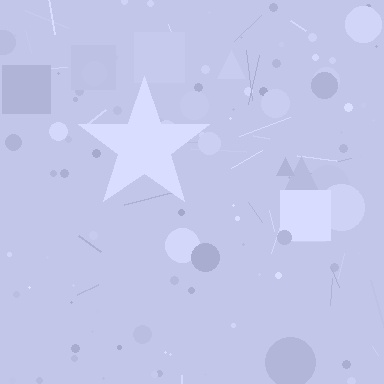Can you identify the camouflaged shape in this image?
The camouflaged shape is a star.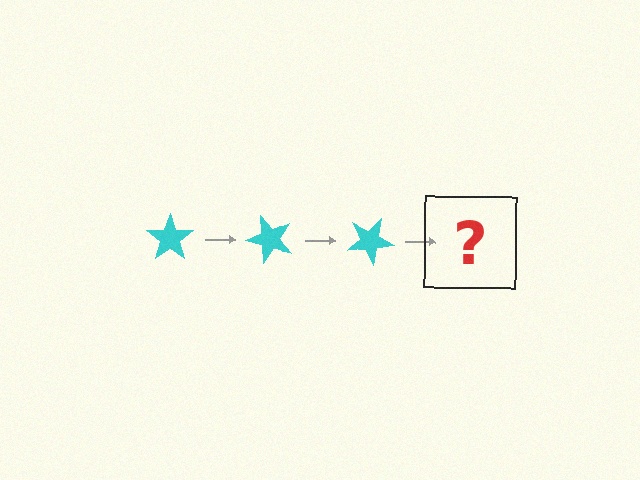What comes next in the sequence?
The next element should be a cyan star rotated 150 degrees.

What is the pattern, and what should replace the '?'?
The pattern is that the star rotates 50 degrees each step. The '?' should be a cyan star rotated 150 degrees.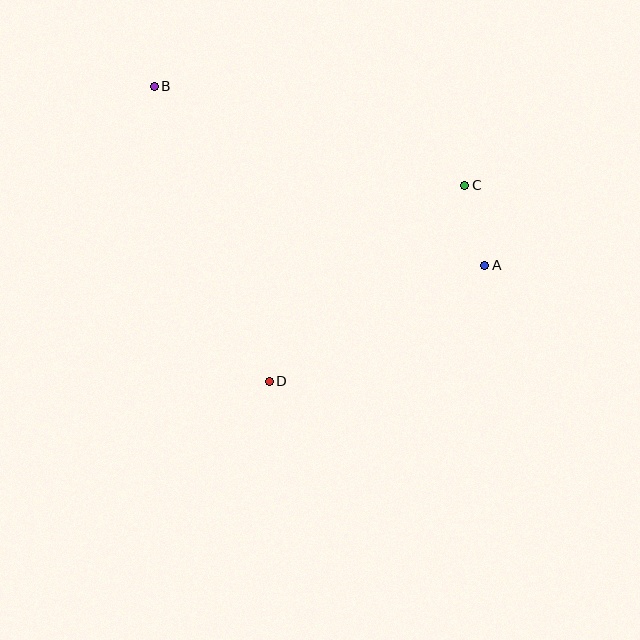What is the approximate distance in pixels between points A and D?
The distance between A and D is approximately 245 pixels.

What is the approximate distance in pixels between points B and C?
The distance between B and C is approximately 326 pixels.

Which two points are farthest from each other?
Points A and B are farthest from each other.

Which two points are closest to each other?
Points A and C are closest to each other.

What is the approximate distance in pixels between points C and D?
The distance between C and D is approximately 277 pixels.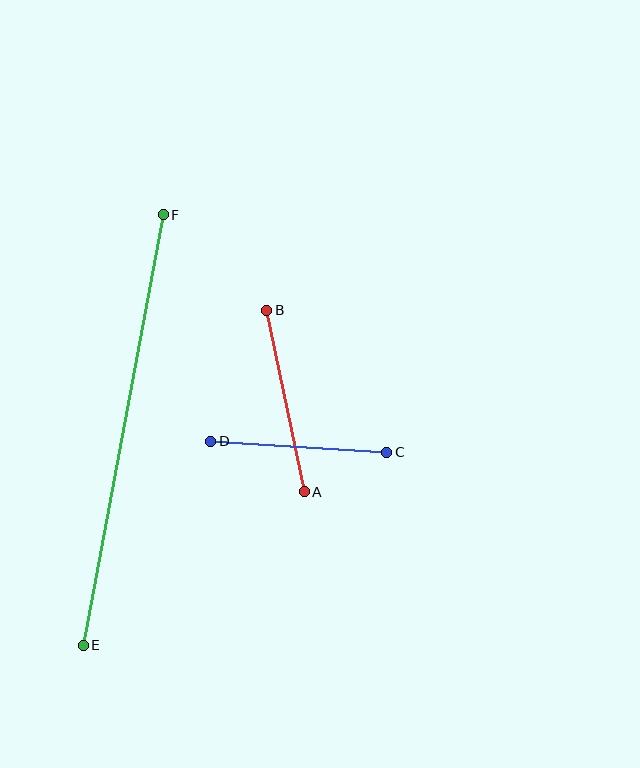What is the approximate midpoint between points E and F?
The midpoint is at approximately (123, 430) pixels.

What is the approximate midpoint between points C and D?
The midpoint is at approximately (299, 447) pixels.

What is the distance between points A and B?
The distance is approximately 185 pixels.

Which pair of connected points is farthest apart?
Points E and F are farthest apart.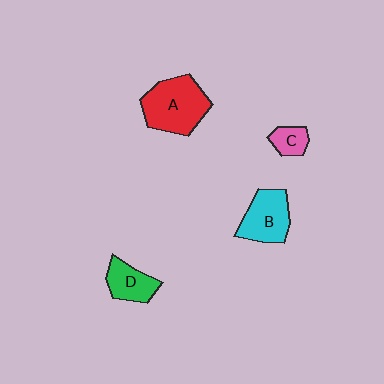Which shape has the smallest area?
Shape C (pink).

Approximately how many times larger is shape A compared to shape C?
Approximately 3.0 times.